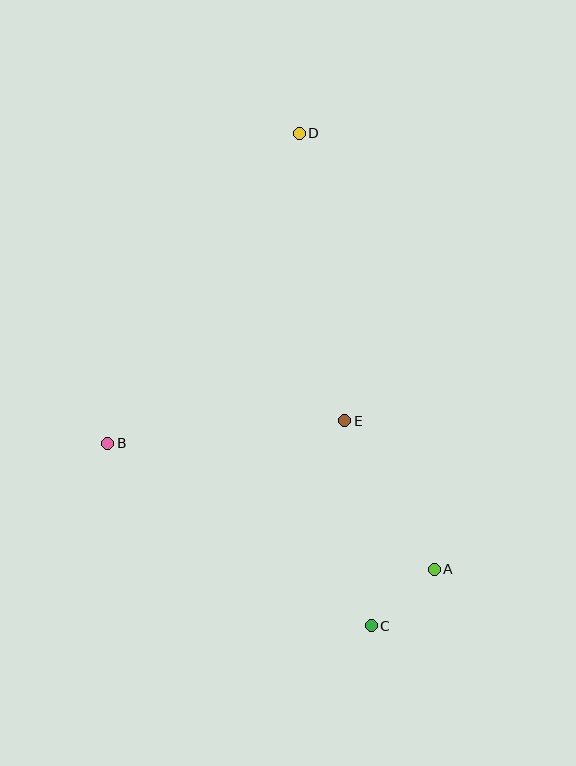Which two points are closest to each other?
Points A and C are closest to each other.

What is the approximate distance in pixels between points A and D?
The distance between A and D is approximately 457 pixels.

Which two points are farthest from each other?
Points C and D are farthest from each other.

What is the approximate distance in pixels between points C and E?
The distance between C and E is approximately 207 pixels.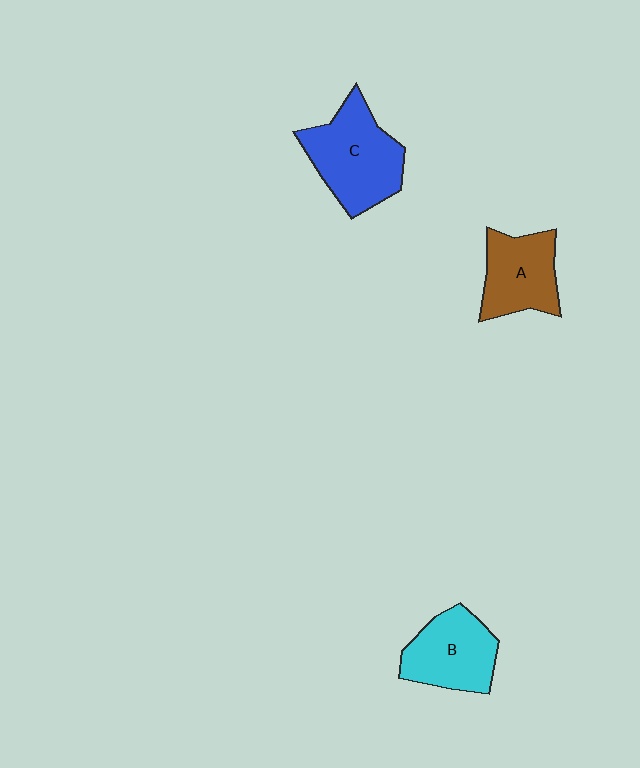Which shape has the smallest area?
Shape A (brown).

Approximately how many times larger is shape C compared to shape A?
Approximately 1.3 times.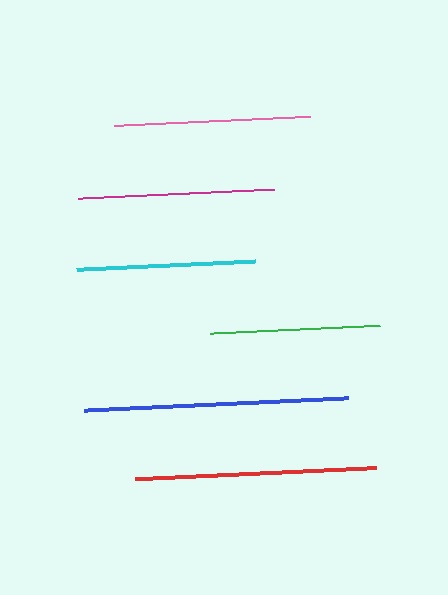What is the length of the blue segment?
The blue segment is approximately 264 pixels long.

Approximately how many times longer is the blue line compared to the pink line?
The blue line is approximately 1.3 times the length of the pink line.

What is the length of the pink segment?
The pink segment is approximately 196 pixels long.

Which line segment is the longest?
The blue line is the longest at approximately 264 pixels.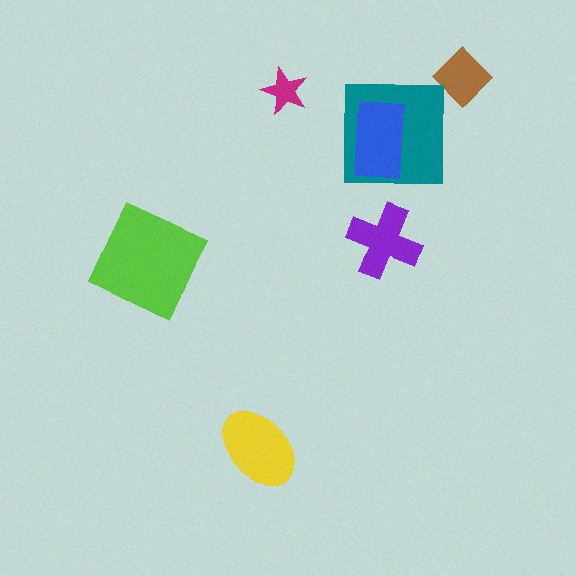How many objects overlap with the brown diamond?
0 objects overlap with the brown diamond.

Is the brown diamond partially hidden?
No, no other shape covers it.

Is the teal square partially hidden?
Yes, it is partially covered by another shape.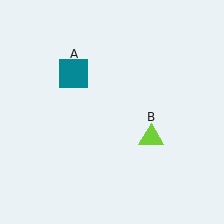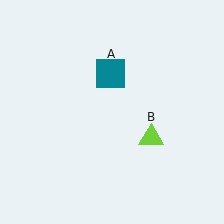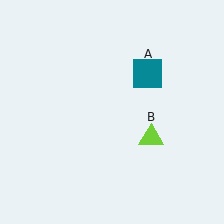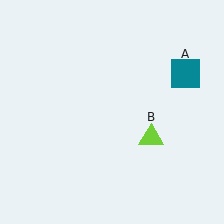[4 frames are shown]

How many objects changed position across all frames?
1 object changed position: teal square (object A).